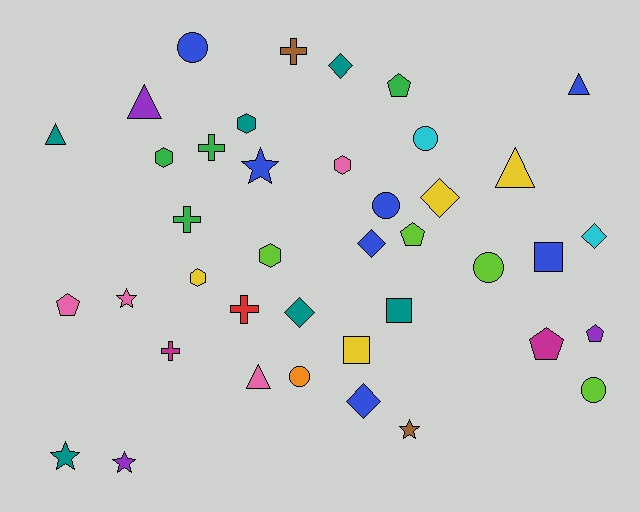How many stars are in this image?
There are 5 stars.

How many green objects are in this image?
There are 4 green objects.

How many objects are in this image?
There are 40 objects.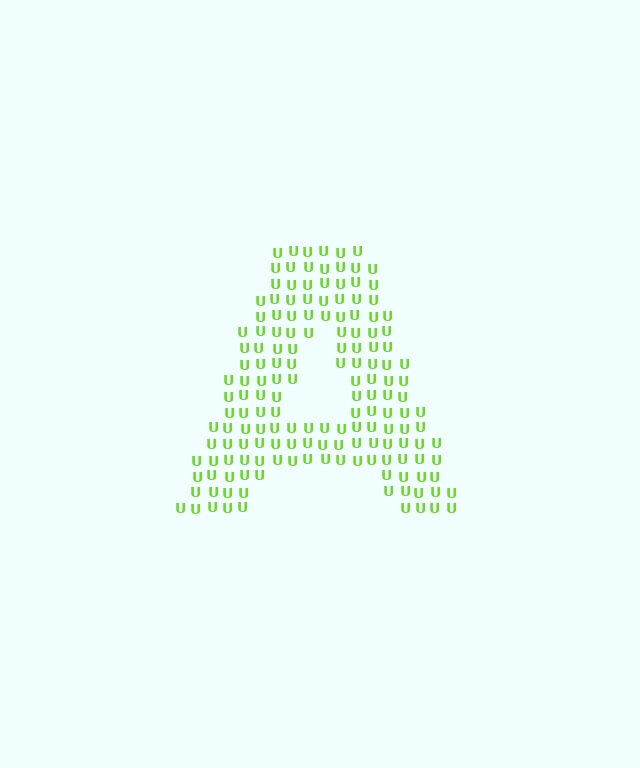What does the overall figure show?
The overall figure shows the letter A.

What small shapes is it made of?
It is made of small letter U's.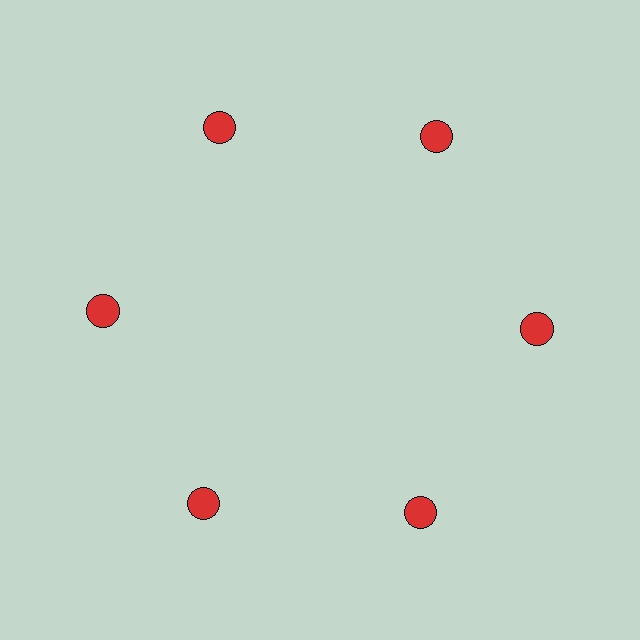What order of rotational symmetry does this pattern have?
This pattern has 6-fold rotational symmetry.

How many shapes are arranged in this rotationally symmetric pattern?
There are 6 shapes, arranged in 6 groups of 1.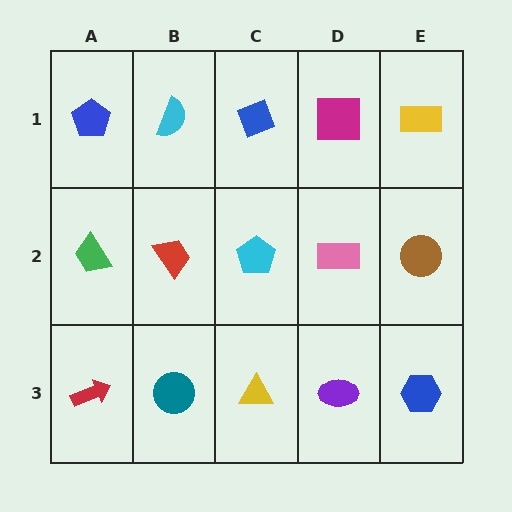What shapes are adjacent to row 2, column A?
A blue pentagon (row 1, column A), a red arrow (row 3, column A), a red trapezoid (row 2, column B).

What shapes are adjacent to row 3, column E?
A brown circle (row 2, column E), a purple ellipse (row 3, column D).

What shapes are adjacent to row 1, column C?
A cyan pentagon (row 2, column C), a cyan semicircle (row 1, column B), a magenta square (row 1, column D).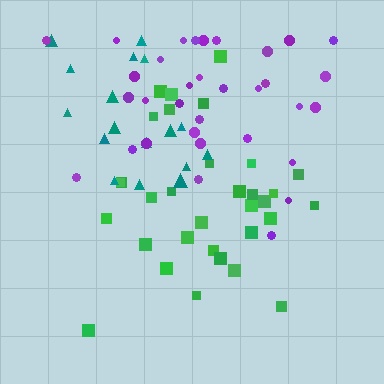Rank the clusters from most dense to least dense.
green, purple, teal.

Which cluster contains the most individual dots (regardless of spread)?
Purple (34).